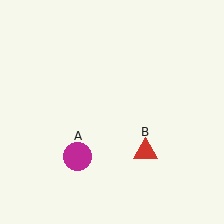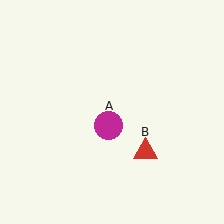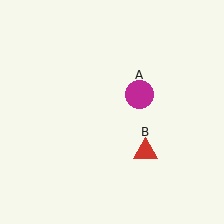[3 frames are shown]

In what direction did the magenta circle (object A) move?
The magenta circle (object A) moved up and to the right.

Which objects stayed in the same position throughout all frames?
Red triangle (object B) remained stationary.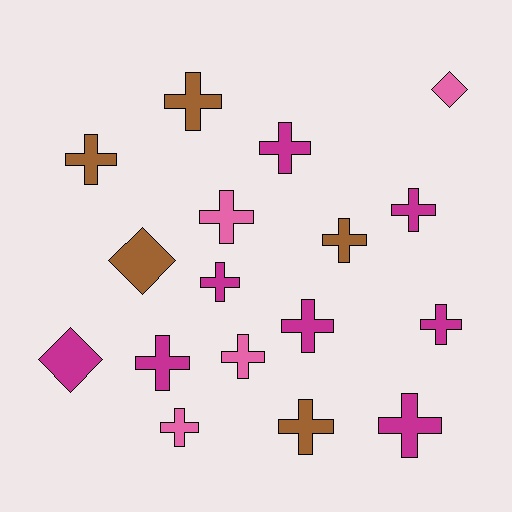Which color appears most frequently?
Magenta, with 8 objects.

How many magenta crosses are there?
There are 7 magenta crosses.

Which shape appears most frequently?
Cross, with 14 objects.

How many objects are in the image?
There are 17 objects.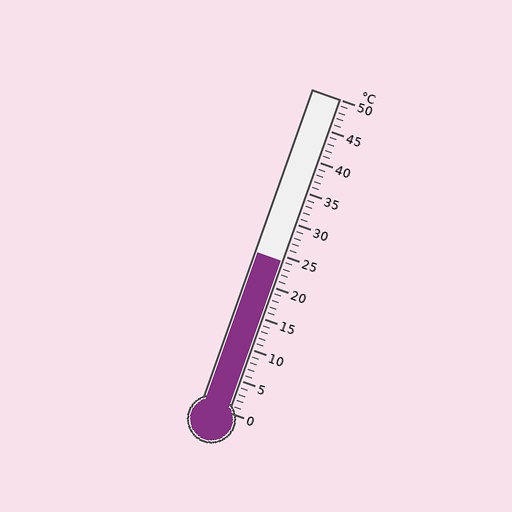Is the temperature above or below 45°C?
The temperature is below 45°C.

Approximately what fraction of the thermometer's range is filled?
The thermometer is filled to approximately 50% of its range.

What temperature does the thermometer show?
The thermometer shows approximately 24°C.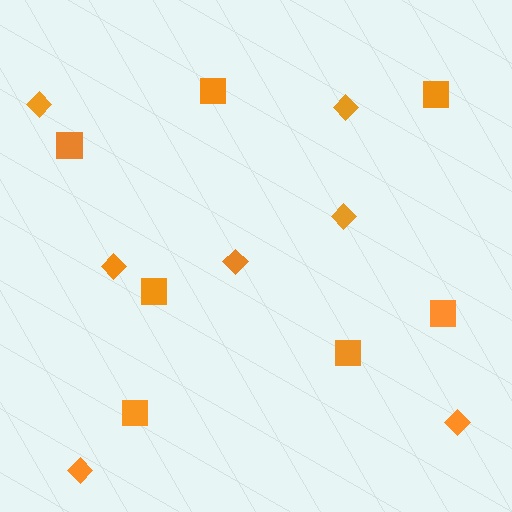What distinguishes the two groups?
There are 2 groups: one group of squares (7) and one group of diamonds (7).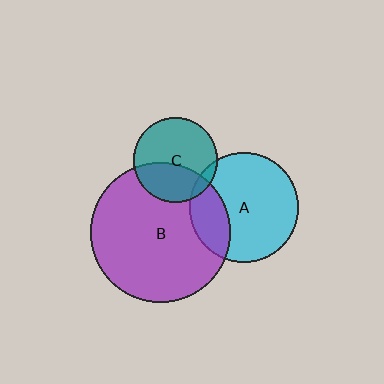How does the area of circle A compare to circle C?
Approximately 1.7 times.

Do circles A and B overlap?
Yes.